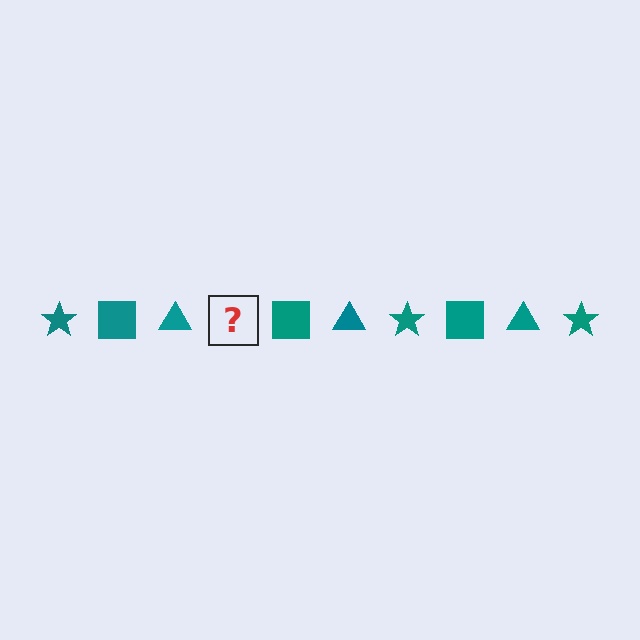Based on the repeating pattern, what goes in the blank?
The blank should be a teal star.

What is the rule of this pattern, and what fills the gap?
The rule is that the pattern cycles through star, square, triangle shapes in teal. The gap should be filled with a teal star.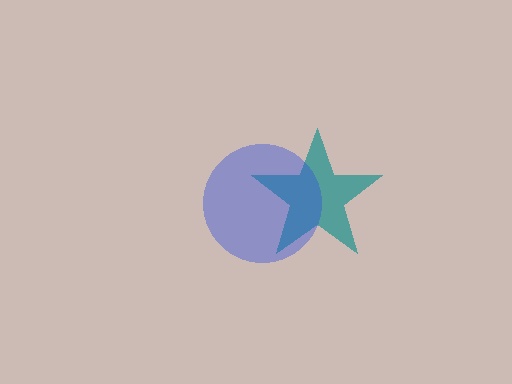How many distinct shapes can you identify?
There are 2 distinct shapes: a teal star, a blue circle.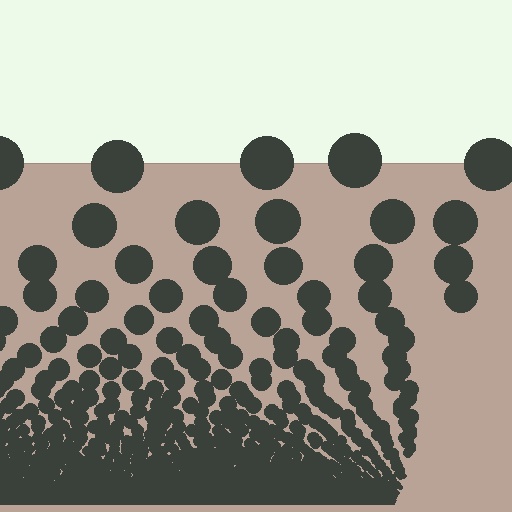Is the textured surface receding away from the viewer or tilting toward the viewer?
The surface appears to tilt toward the viewer. Texture elements get larger and sparser toward the top.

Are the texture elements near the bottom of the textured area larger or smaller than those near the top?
Smaller. The gradient is inverted — elements near the bottom are smaller and denser.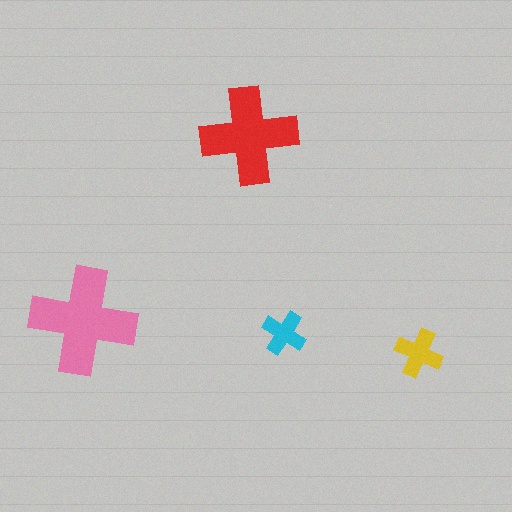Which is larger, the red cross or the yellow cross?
The red one.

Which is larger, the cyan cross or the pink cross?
The pink one.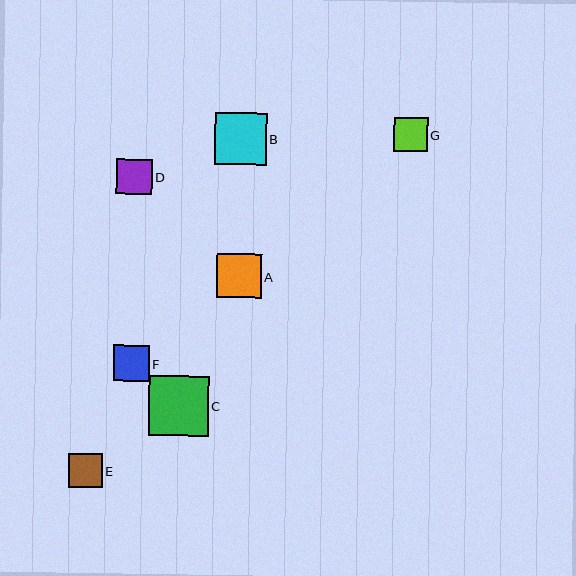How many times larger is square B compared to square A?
Square B is approximately 1.2 times the size of square A.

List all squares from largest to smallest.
From largest to smallest: C, B, A, F, D, G, E.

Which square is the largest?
Square C is the largest with a size of approximately 60 pixels.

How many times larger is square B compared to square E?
Square B is approximately 1.5 times the size of square E.